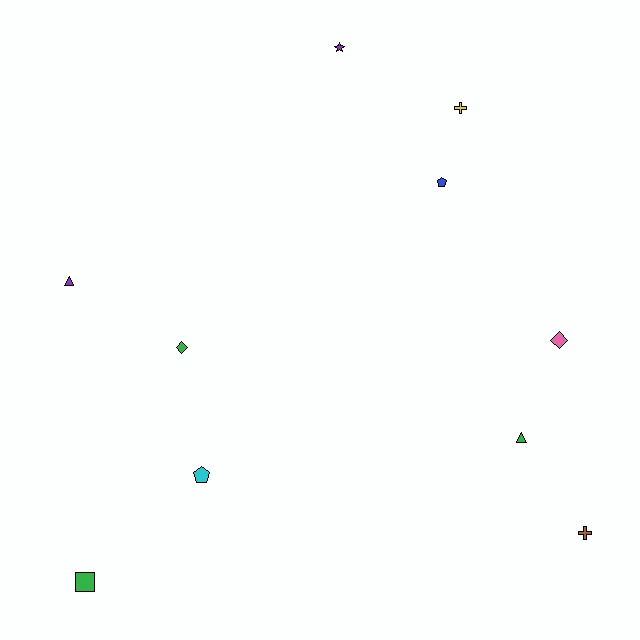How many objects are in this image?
There are 10 objects.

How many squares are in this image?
There is 1 square.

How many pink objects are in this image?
There is 1 pink object.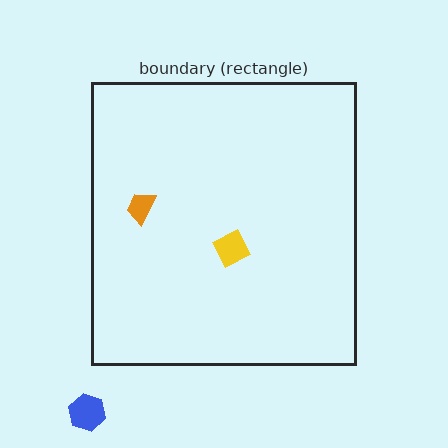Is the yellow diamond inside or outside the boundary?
Inside.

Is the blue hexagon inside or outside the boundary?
Outside.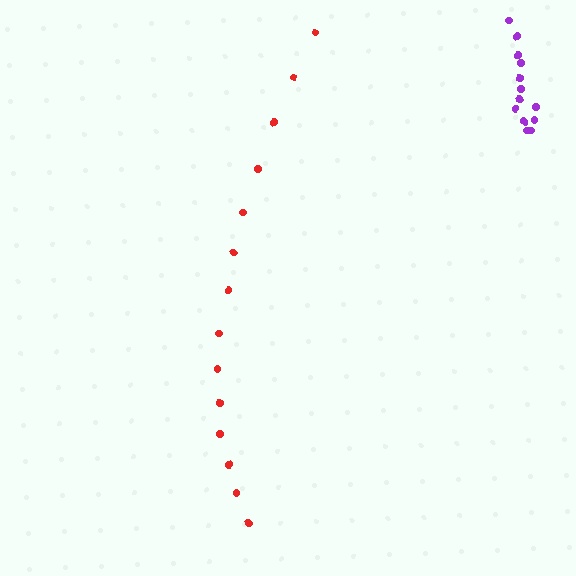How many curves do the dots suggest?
There are 2 distinct paths.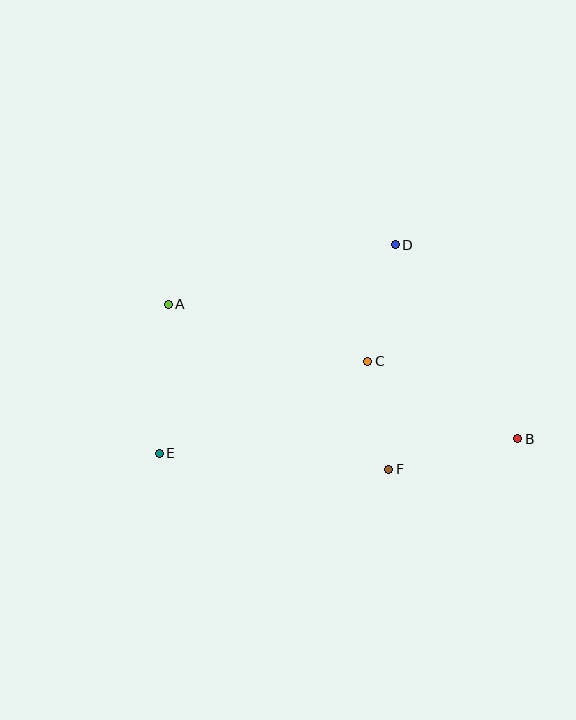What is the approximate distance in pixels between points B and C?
The distance between B and C is approximately 169 pixels.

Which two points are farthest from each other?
Points A and B are farthest from each other.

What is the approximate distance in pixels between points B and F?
The distance between B and F is approximately 132 pixels.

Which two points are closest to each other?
Points C and F are closest to each other.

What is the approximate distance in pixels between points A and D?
The distance between A and D is approximately 235 pixels.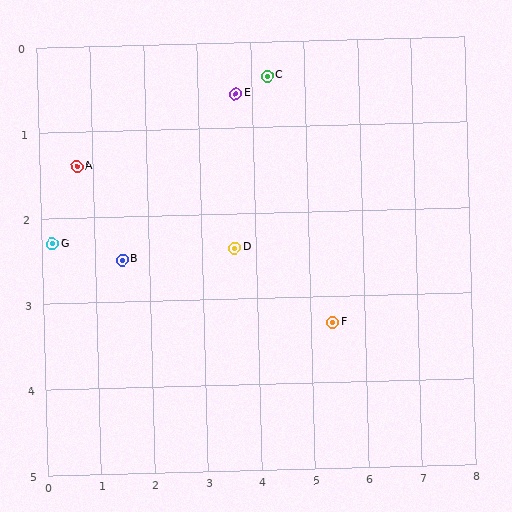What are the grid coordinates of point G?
Point G is at approximately (0.2, 2.3).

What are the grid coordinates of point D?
Point D is at approximately (3.6, 2.4).